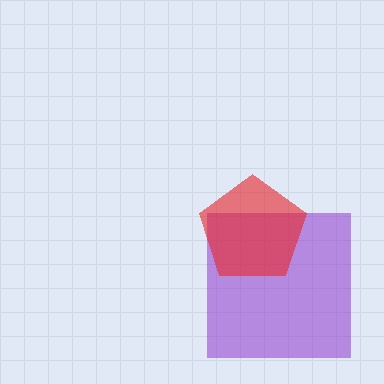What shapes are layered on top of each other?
The layered shapes are: a purple square, a red pentagon.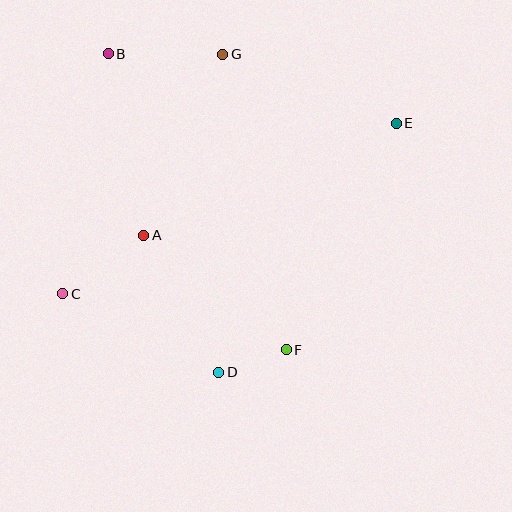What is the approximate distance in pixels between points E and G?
The distance between E and G is approximately 187 pixels.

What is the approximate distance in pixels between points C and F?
The distance between C and F is approximately 230 pixels.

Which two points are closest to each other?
Points D and F are closest to each other.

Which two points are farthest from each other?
Points C and E are farthest from each other.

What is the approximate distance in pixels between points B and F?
The distance between B and F is approximately 345 pixels.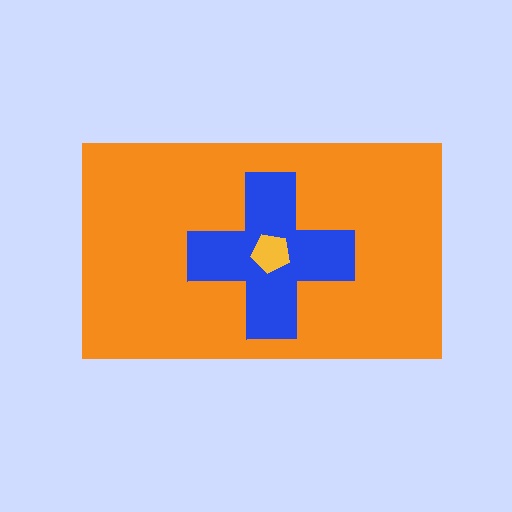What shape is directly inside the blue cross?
The yellow pentagon.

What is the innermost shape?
The yellow pentagon.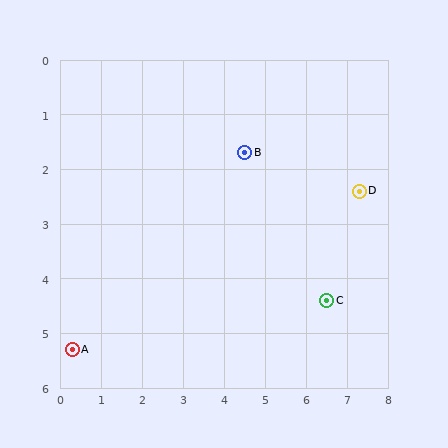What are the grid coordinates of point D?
Point D is at approximately (7.3, 2.4).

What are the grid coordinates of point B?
Point B is at approximately (4.5, 1.7).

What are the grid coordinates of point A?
Point A is at approximately (0.3, 5.3).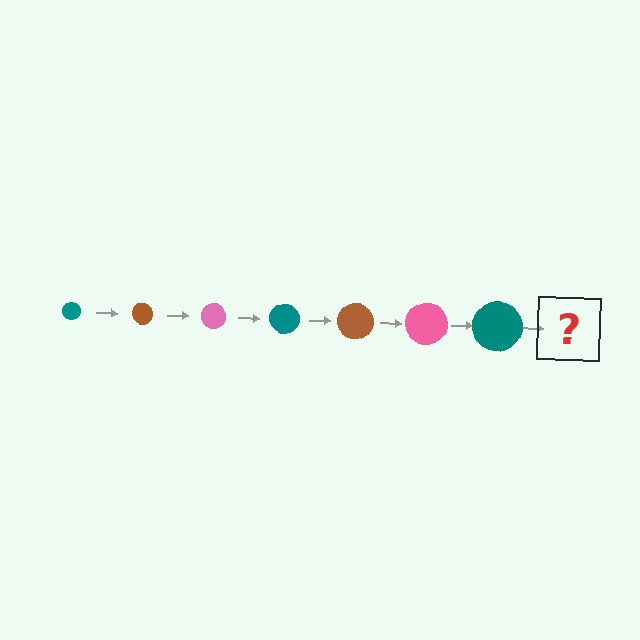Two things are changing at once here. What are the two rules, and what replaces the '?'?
The two rules are that the circle grows larger each step and the color cycles through teal, brown, and pink. The '?' should be a brown circle, larger than the previous one.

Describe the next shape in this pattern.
It should be a brown circle, larger than the previous one.